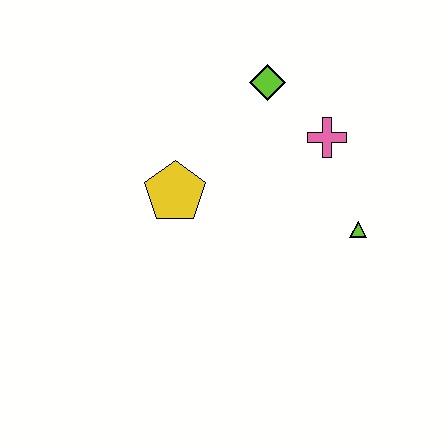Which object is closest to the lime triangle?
The pink cross is closest to the lime triangle.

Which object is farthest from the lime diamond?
The lime triangle is farthest from the lime diamond.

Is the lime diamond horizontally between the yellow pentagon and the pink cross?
Yes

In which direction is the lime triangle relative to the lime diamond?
The lime triangle is below the lime diamond.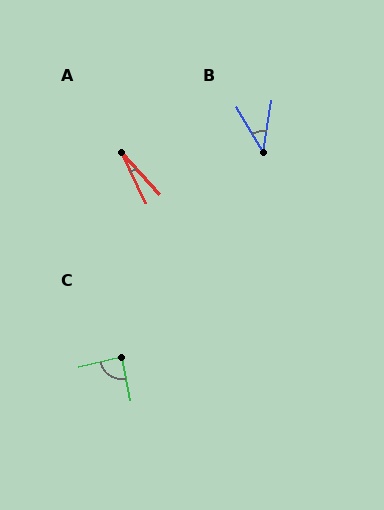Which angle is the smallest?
A, at approximately 17 degrees.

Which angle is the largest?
C, at approximately 88 degrees.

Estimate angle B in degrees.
Approximately 40 degrees.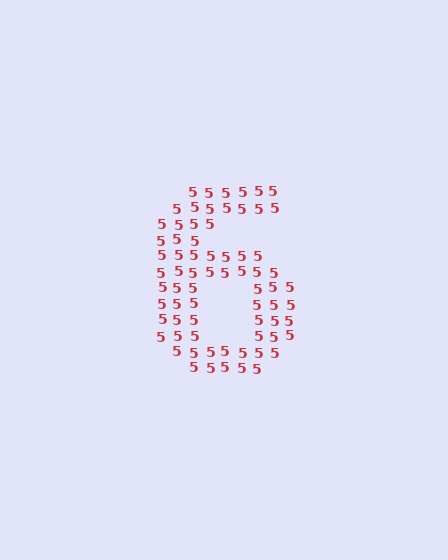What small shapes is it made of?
It is made of small digit 5's.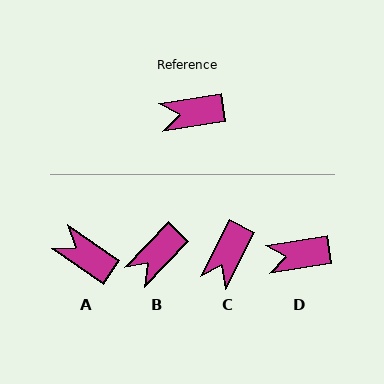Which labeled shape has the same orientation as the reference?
D.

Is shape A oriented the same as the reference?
No, it is off by about 43 degrees.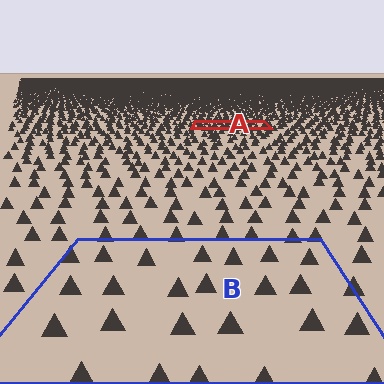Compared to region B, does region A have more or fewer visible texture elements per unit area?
Region A has more texture elements per unit area — they are packed more densely because it is farther away.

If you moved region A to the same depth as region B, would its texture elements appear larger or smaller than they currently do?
They would appear larger. At a closer depth, the same texture elements are projected at a bigger on-screen size.